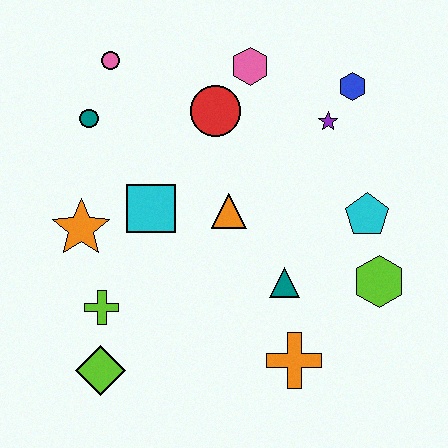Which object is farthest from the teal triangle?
The pink circle is farthest from the teal triangle.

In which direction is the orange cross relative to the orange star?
The orange cross is to the right of the orange star.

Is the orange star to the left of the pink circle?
Yes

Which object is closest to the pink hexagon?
The red circle is closest to the pink hexagon.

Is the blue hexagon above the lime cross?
Yes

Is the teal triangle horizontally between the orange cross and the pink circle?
Yes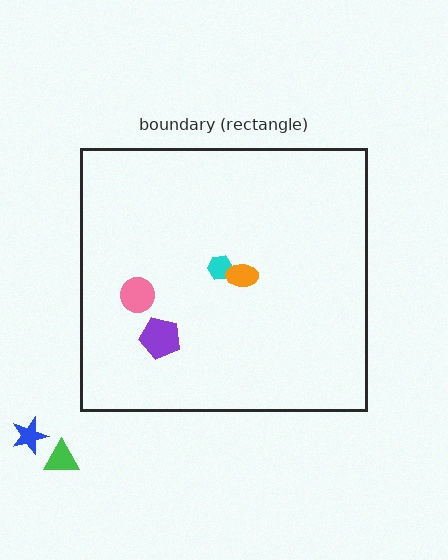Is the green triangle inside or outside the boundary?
Outside.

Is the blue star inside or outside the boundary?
Outside.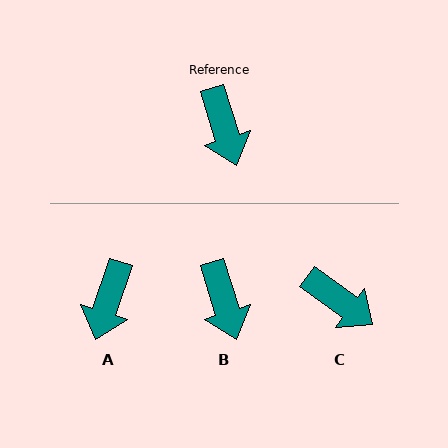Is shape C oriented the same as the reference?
No, it is off by about 36 degrees.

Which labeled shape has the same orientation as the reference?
B.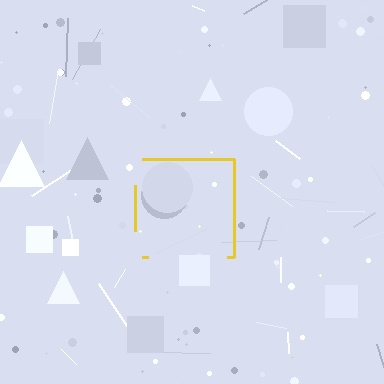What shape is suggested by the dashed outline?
The dashed outline suggests a square.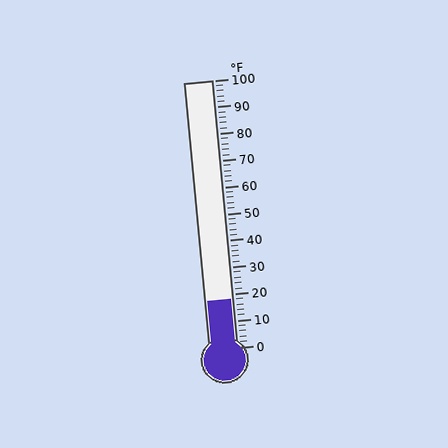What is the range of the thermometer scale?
The thermometer scale ranges from 0°F to 100°F.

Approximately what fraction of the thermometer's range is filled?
The thermometer is filled to approximately 20% of its range.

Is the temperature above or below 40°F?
The temperature is below 40°F.